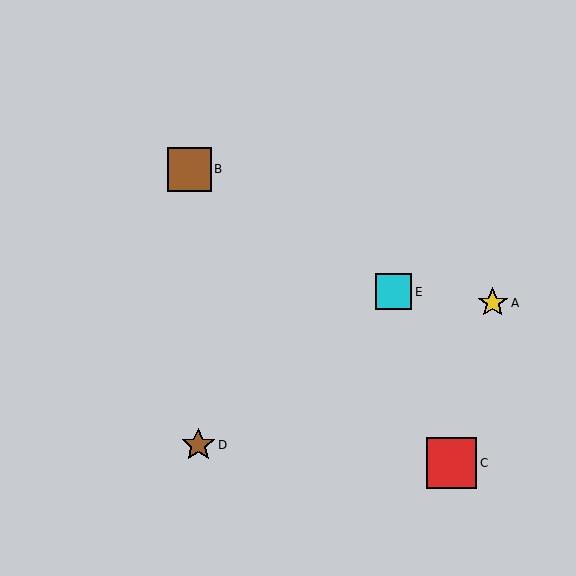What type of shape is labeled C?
Shape C is a red square.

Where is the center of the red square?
The center of the red square is at (451, 463).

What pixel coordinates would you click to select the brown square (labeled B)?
Click at (189, 169) to select the brown square B.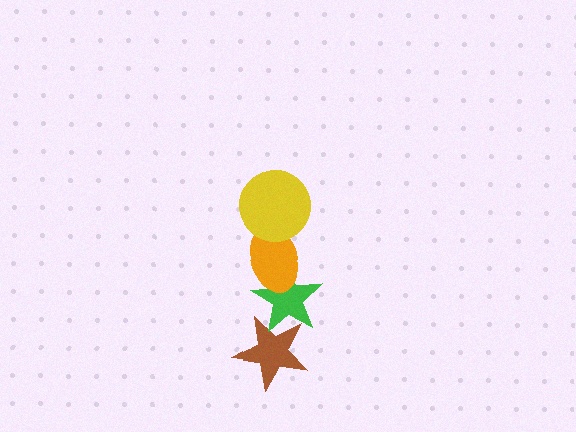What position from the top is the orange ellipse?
The orange ellipse is 2nd from the top.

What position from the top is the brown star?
The brown star is 4th from the top.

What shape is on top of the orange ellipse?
The yellow circle is on top of the orange ellipse.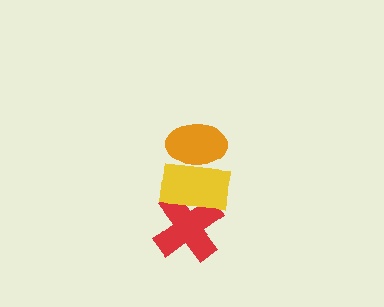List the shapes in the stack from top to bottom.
From top to bottom: the orange ellipse, the yellow rectangle, the red cross.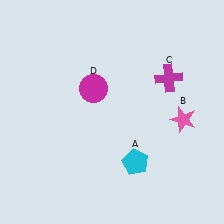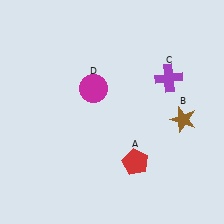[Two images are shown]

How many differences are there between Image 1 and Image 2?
There are 3 differences between the two images.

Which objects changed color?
A changed from cyan to red. B changed from pink to brown. C changed from magenta to purple.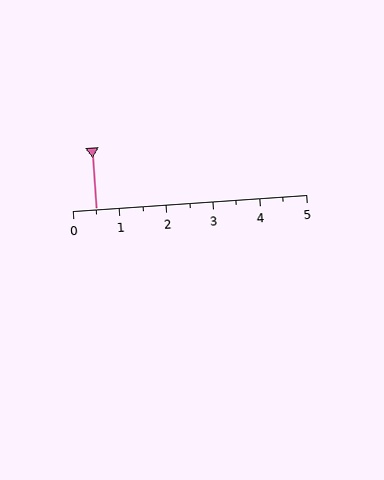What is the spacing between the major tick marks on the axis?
The major ticks are spaced 1 apart.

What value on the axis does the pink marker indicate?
The marker indicates approximately 0.5.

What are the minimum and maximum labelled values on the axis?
The axis runs from 0 to 5.